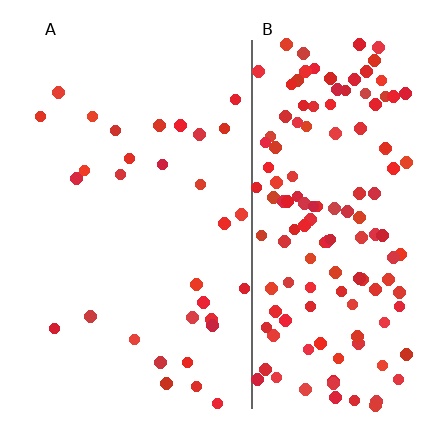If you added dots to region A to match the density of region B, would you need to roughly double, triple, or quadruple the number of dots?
Approximately quadruple.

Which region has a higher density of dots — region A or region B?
B (the right).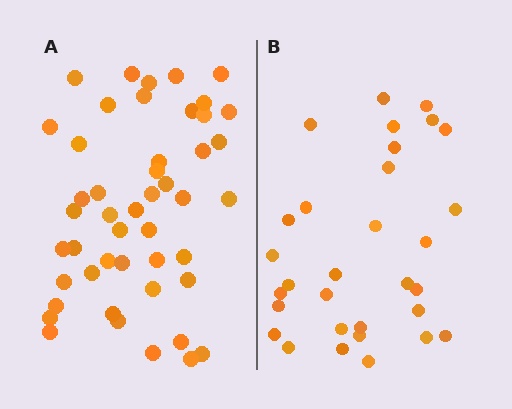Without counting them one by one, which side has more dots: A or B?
Region A (the left region) has more dots.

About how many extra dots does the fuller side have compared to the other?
Region A has approximately 15 more dots than region B.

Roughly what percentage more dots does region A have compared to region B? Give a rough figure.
About 50% more.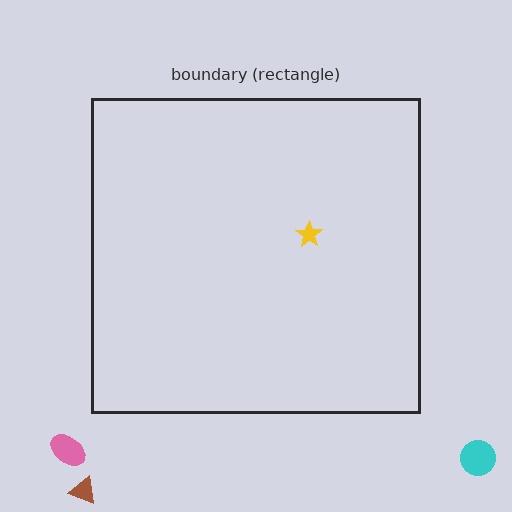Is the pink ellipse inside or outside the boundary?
Outside.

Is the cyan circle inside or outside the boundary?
Outside.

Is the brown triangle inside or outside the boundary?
Outside.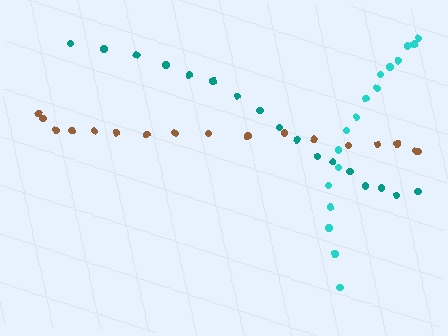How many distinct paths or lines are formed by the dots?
There are 3 distinct paths.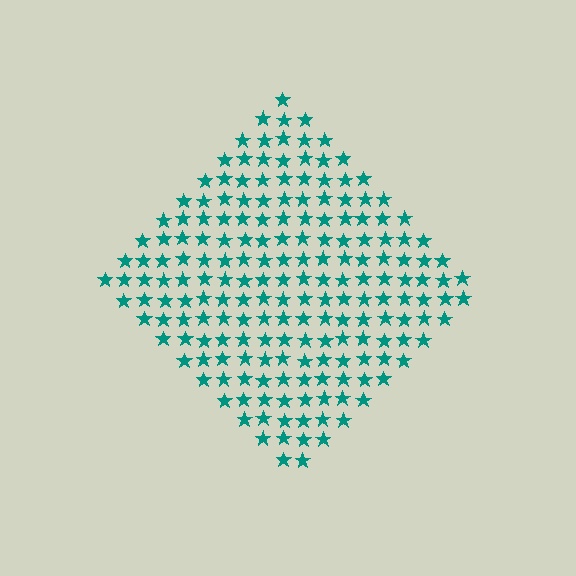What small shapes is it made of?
It is made of small stars.